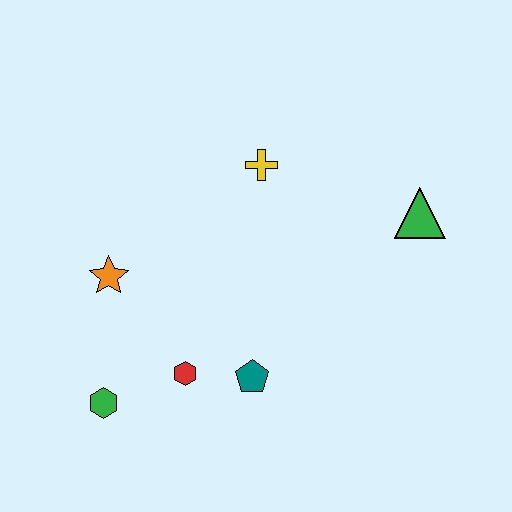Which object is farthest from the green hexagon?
The green triangle is farthest from the green hexagon.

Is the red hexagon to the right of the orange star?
Yes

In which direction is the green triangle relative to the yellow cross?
The green triangle is to the right of the yellow cross.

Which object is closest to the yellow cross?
The green triangle is closest to the yellow cross.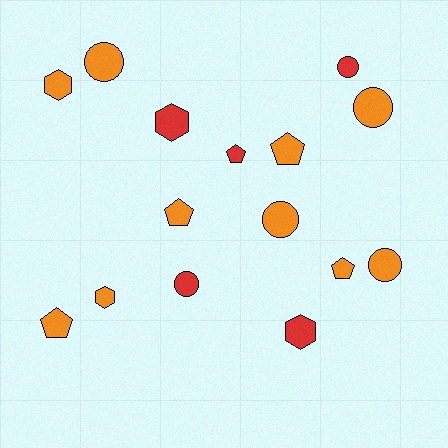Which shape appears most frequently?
Circle, with 6 objects.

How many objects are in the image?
There are 15 objects.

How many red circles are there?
There are 2 red circles.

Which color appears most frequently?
Orange, with 10 objects.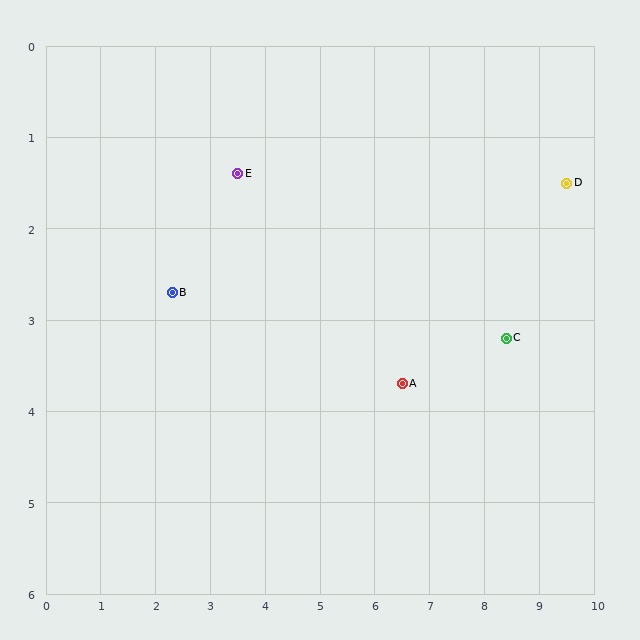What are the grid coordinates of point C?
Point C is at approximately (8.4, 3.2).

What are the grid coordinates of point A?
Point A is at approximately (6.5, 3.7).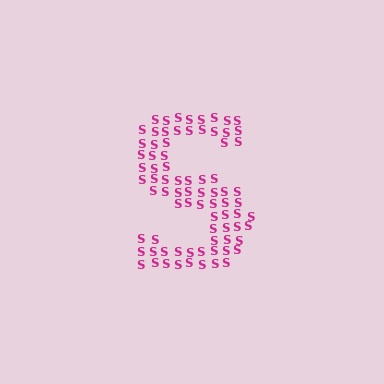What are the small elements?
The small elements are letter S's.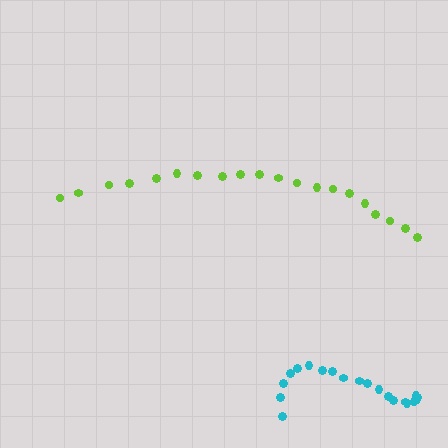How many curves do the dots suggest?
There are 2 distinct paths.